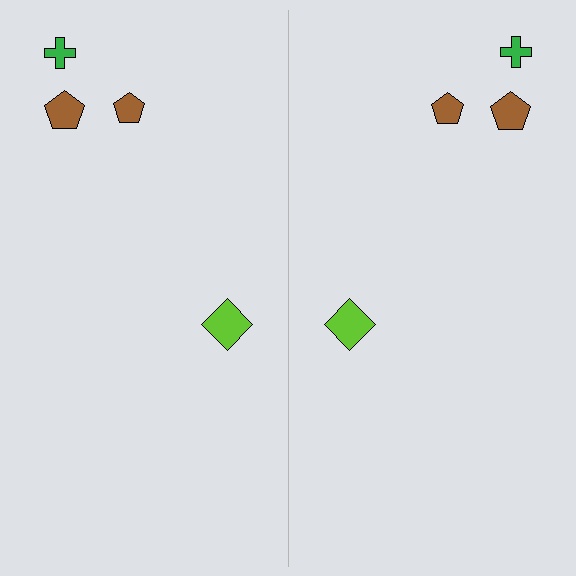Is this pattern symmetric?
Yes, this pattern has bilateral (reflection) symmetry.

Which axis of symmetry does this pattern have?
The pattern has a vertical axis of symmetry running through the center of the image.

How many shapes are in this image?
There are 8 shapes in this image.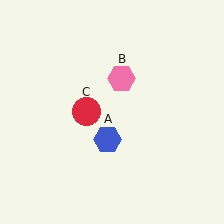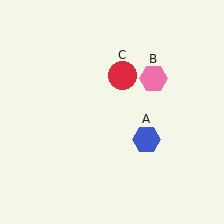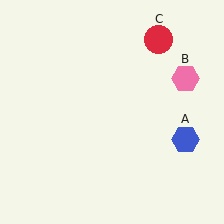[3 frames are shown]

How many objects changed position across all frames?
3 objects changed position: blue hexagon (object A), pink hexagon (object B), red circle (object C).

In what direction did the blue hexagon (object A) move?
The blue hexagon (object A) moved right.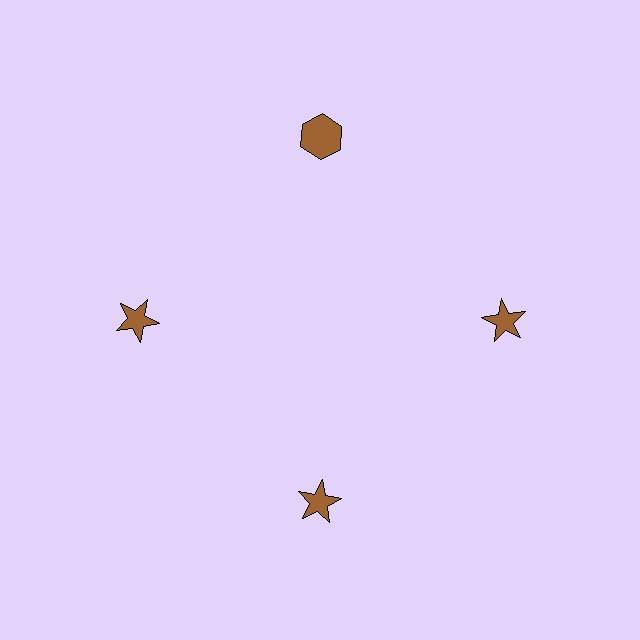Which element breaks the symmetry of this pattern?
The brown hexagon at roughly the 12 o'clock position breaks the symmetry. All other shapes are brown stars.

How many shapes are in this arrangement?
There are 4 shapes arranged in a ring pattern.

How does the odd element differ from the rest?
It has a different shape: hexagon instead of star.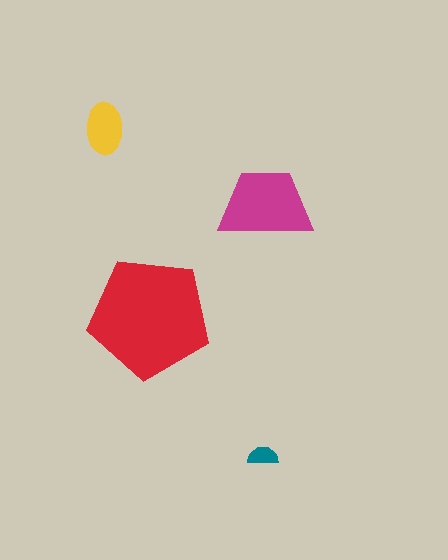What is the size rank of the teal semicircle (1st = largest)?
4th.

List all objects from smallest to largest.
The teal semicircle, the yellow ellipse, the magenta trapezoid, the red pentagon.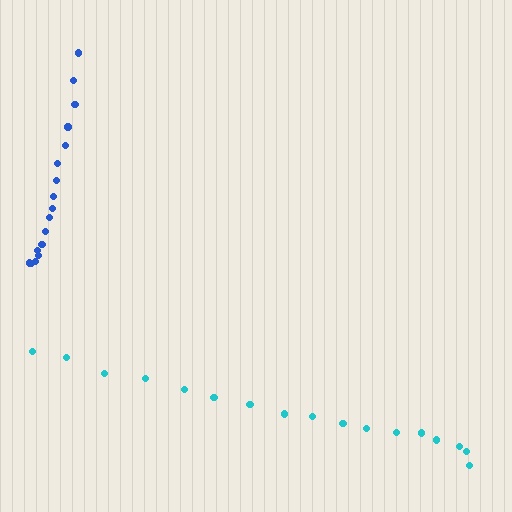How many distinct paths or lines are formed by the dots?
There are 2 distinct paths.